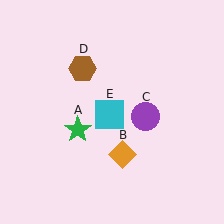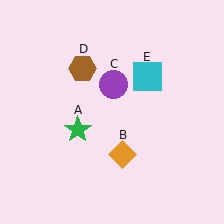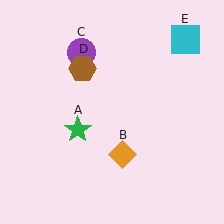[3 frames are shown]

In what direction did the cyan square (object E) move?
The cyan square (object E) moved up and to the right.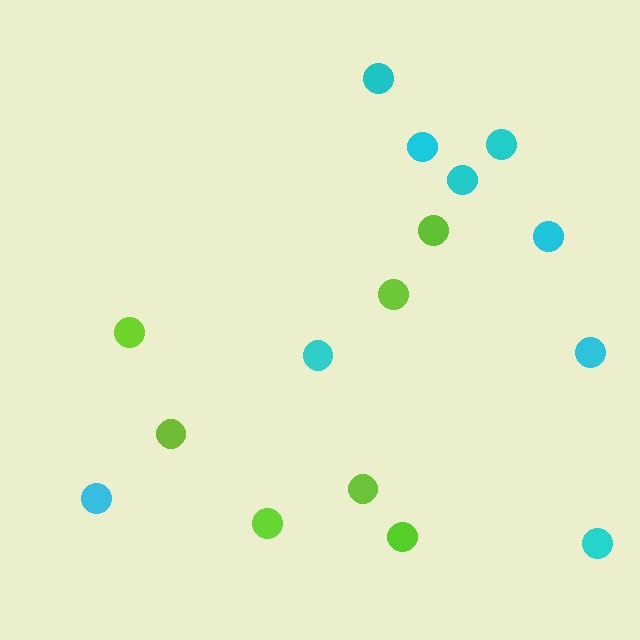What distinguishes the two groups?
There are 2 groups: one group of cyan circles (9) and one group of lime circles (7).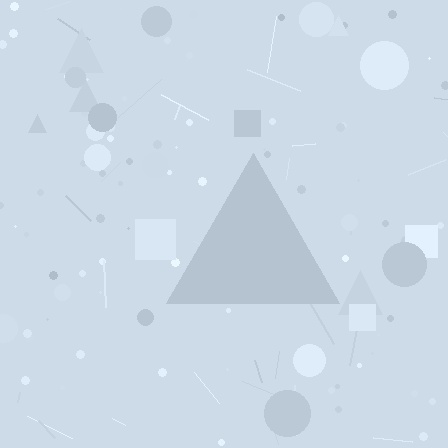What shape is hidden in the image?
A triangle is hidden in the image.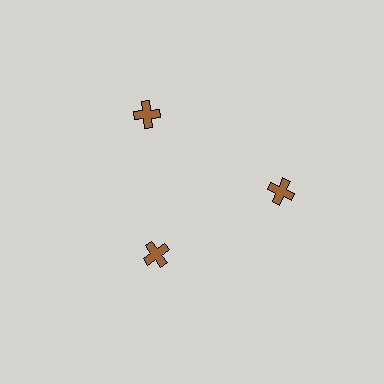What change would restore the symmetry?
The symmetry would be restored by moving it outward, back onto the ring so that all 3 crosses sit at equal angles and equal distance from the center.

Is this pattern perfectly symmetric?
No. The 3 brown crosses are arranged in a ring, but one element near the 7 o'clock position is pulled inward toward the center, breaking the 3-fold rotational symmetry.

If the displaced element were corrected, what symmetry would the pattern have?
It would have 3-fold rotational symmetry — the pattern would map onto itself every 120 degrees.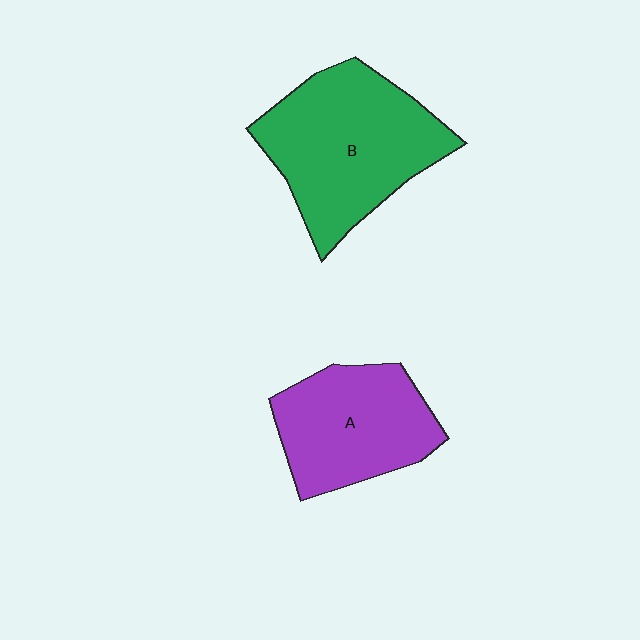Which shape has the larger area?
Shape B (green).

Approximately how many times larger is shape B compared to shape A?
Approximately 1.3 times.